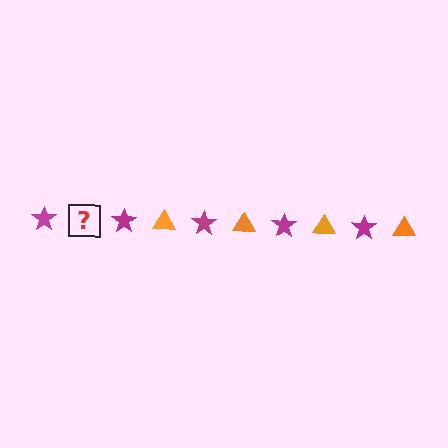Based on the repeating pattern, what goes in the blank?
The blank should be an orange triangle.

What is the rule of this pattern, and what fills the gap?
The rule is that the pattern alternates between magenta star and orange triangle. The gap should be filled with an orange triangle.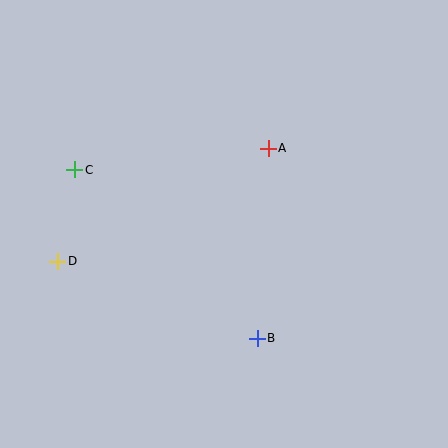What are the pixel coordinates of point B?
Point B is at (257, 338).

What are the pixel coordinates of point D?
Point D is at (58, 261).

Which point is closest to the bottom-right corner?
Point B is closest to the bottom-right corner.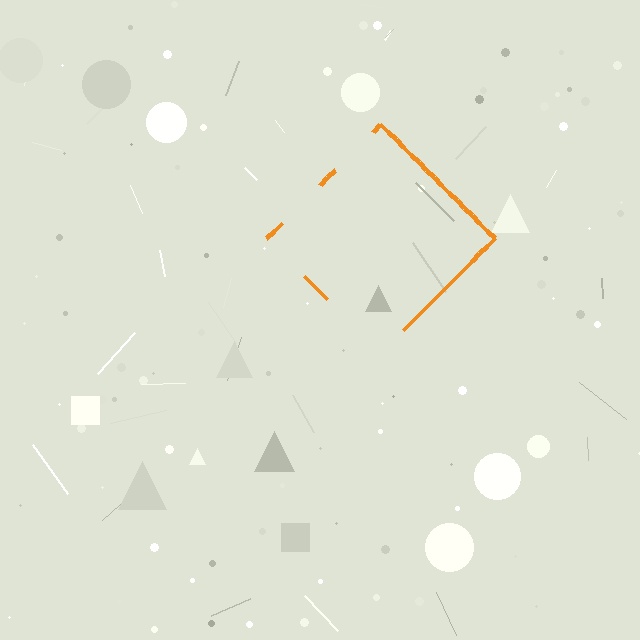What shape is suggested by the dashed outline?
The dashed outline suggests a diamond.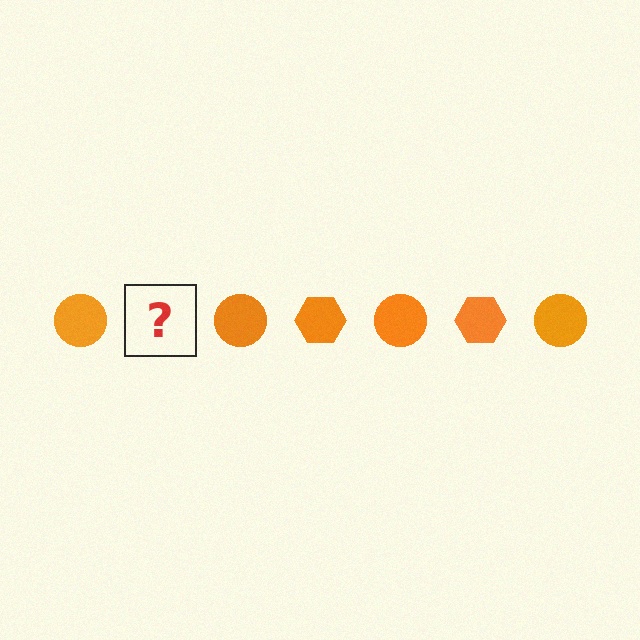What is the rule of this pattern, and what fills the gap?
The rule is that the pattern cycles through circle, hexagon shapes in orange. The gap should be filled with an orange hexagon.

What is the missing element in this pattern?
The missing element is an orange hexagon.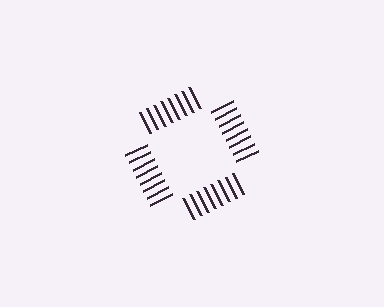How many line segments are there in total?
32 — 8 along each of the 4 edges.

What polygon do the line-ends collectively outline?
An illusory square — the line segments terminate on its edges but no continuous stroke is drawn.